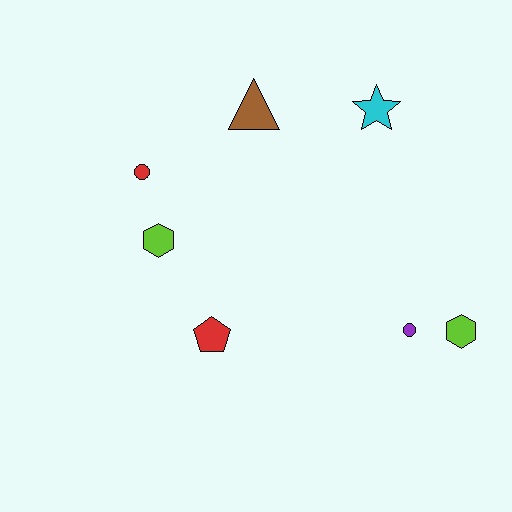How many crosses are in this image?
There are no crosses.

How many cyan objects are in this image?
There is 1 cyan object.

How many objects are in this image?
There are 7 objects.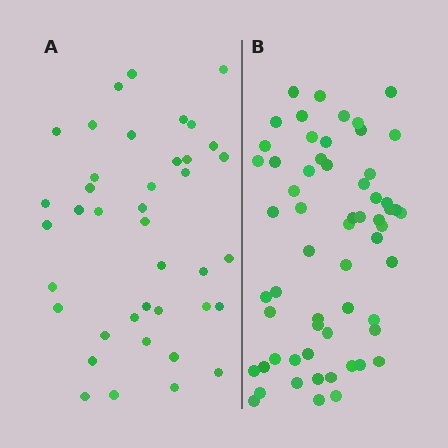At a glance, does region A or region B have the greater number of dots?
Region B (the right region) has more dots.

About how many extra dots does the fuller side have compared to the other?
Region B has approximately 20 more dots than region A.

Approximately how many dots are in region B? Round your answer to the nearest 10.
About 60 dots.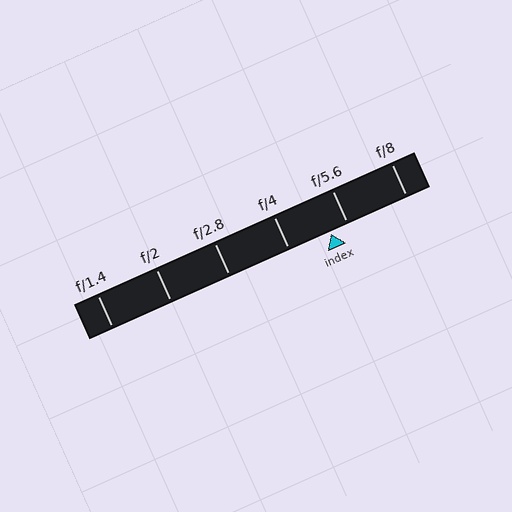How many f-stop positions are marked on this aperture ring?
There are 6 f-stop positions marked.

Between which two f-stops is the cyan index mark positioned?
The index mark is between f/4 and f/5.6.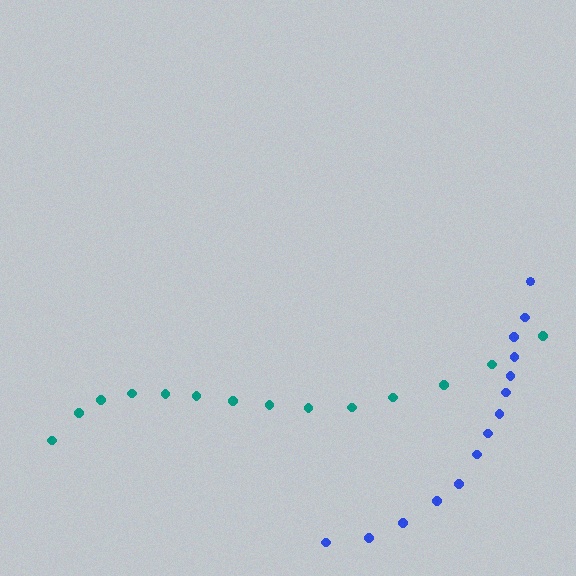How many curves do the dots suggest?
There are 2 distinct paths.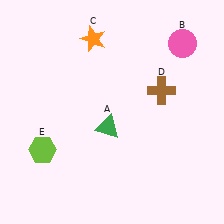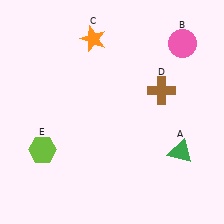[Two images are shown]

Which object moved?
The green triangle (A) moved right.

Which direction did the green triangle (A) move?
The green triangle (A) moved right.